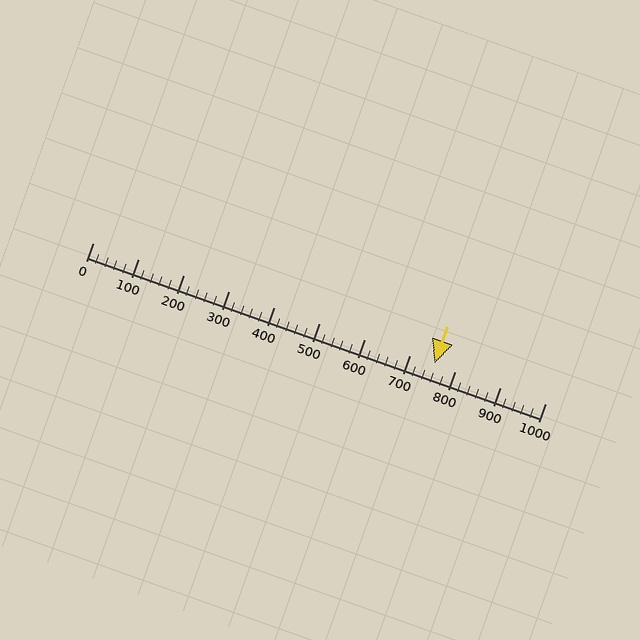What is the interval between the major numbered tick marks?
The major tick marks are spaced 100 units apart.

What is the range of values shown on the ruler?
The ruler shows values from 0 to 1000.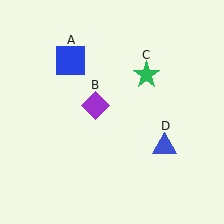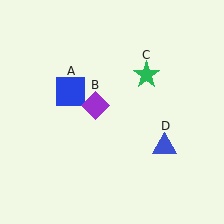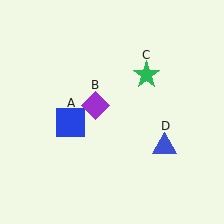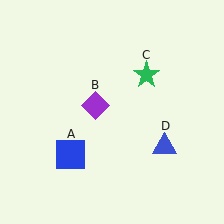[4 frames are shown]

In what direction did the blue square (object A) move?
The blue square (object A) moved down.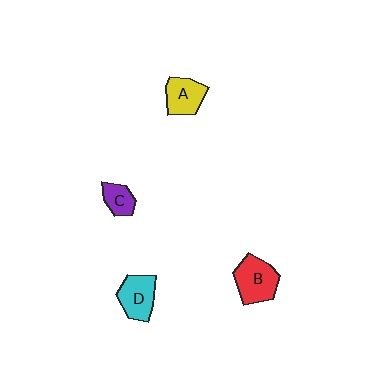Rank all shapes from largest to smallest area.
From largest to smallest: B (red), D (cyan), A (yellow), C (purple).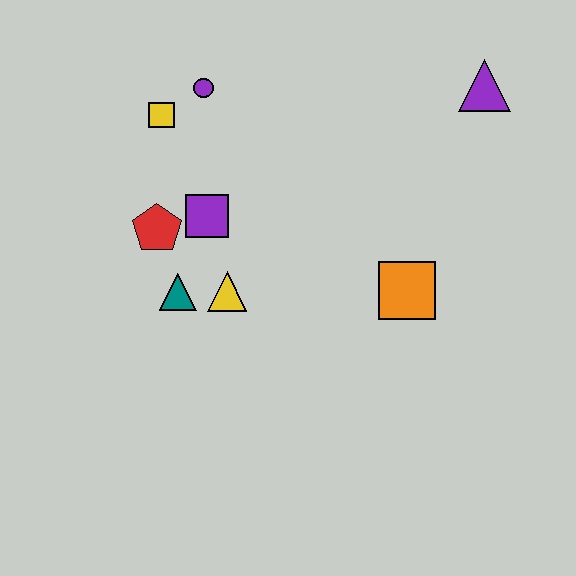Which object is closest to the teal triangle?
The yellow triangle is closest to the teal triangle.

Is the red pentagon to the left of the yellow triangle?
Yes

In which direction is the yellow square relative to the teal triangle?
The yellow square is above the teal triangle.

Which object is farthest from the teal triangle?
The purple triangle is farthest from the teal triangle.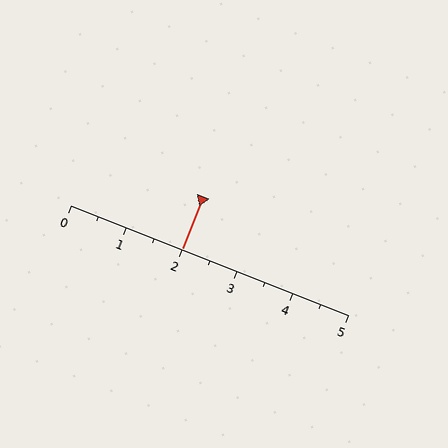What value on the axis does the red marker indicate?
The marker indicates approximately 2.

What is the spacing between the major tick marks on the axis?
The major ticks are spaced 1 apart.